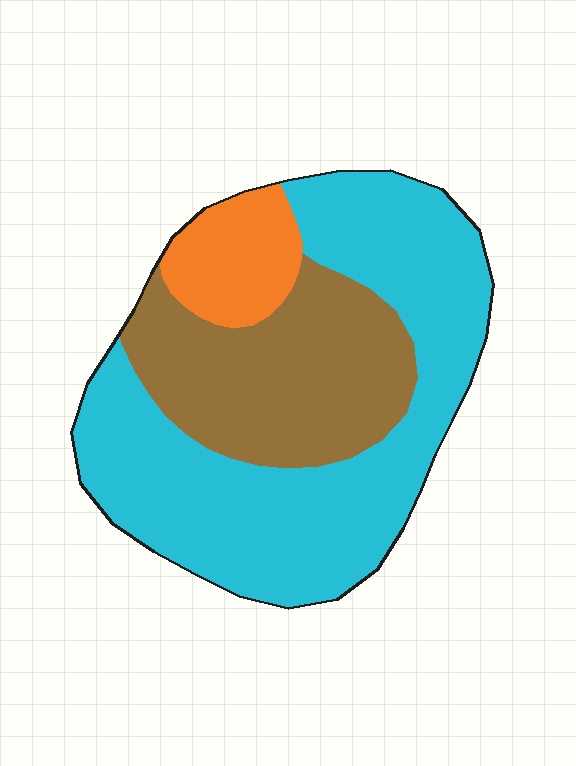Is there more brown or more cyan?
Cyan.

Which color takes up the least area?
Orange, at roughly 10%.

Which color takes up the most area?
Cyan, at roughly 60%.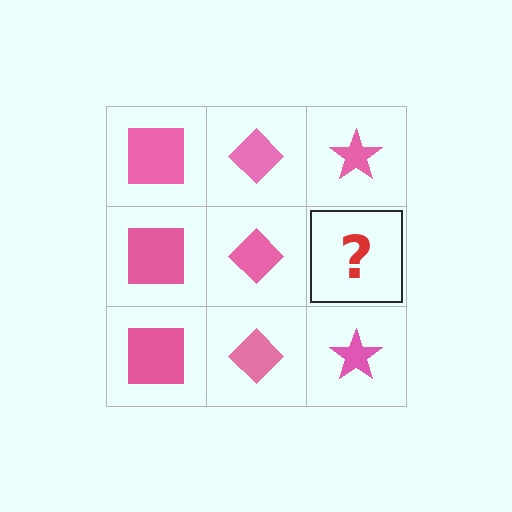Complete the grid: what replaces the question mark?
The question mark should be replaced with a pink star.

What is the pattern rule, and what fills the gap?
The rule is that each column has a consistent shape. The gap should be filled with a pink star.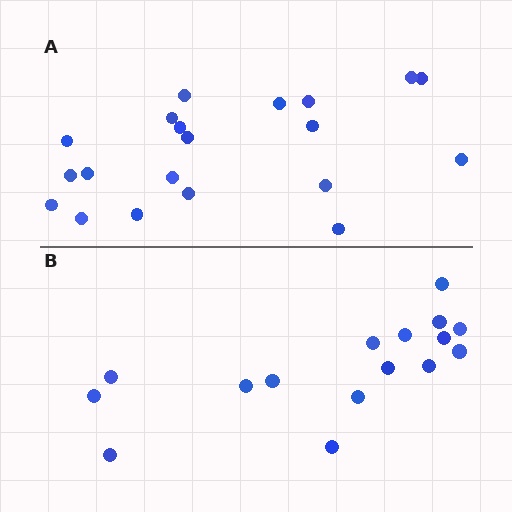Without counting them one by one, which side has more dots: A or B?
Region A (the top region) has more dots.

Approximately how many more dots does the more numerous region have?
Region A has about 4 more dots than region B.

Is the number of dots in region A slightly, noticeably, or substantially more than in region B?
Region A has noticeably more, but not dramatically so. The ratio is roughly 1.2 to 1.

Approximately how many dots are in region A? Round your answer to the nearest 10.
About 20 dots.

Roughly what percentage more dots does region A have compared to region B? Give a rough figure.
About 25% more.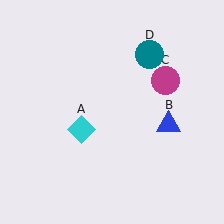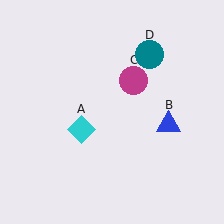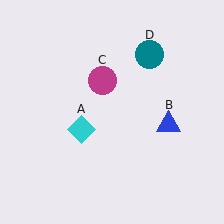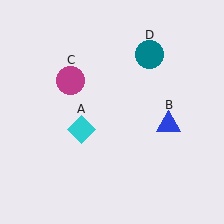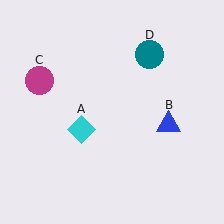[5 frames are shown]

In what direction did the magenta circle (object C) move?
The magenta circle (object C) moved left.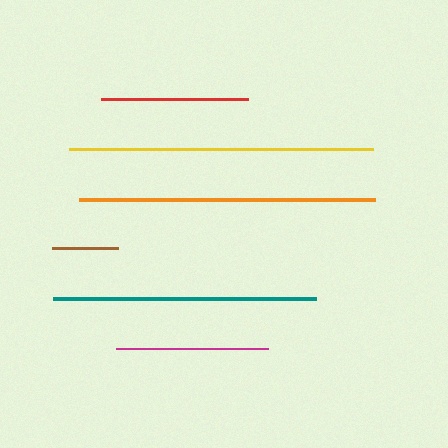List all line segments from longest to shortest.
From longest to shortest: yellow, orange, teal, magenta, red, brown.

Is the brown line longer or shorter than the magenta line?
The magenta line is longer than the brown line.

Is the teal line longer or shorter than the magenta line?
The teal line is longer than the magenta line.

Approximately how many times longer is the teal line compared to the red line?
The teal line is approximately 1.8 times the length of the red line.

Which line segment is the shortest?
The brown line is the shortest at approximately 67 pixels.